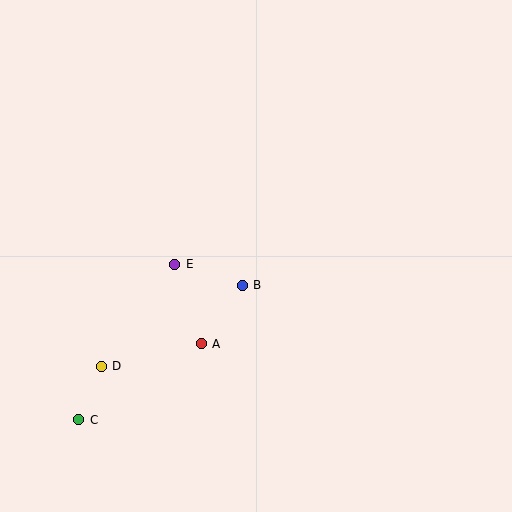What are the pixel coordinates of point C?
Point C is at (79, 420).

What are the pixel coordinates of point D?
Point D is at (101, 366).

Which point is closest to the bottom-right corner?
Point B is closest to the bottom-right corner.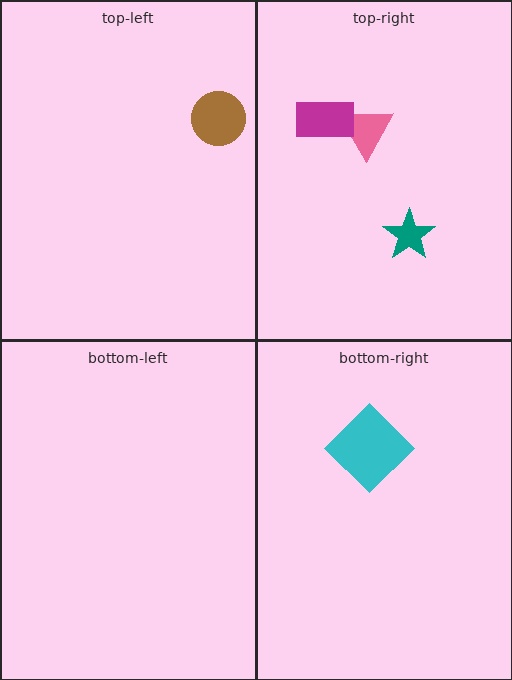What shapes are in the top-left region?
The brown circle.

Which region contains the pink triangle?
The top-right region.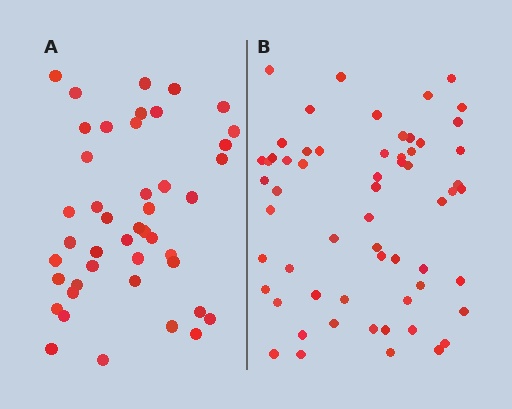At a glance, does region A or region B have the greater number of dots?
Region B (the right region) has more dots.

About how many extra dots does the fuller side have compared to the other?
Region B has approximately 15 more dots than region A.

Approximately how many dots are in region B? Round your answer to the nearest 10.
About 60 dots.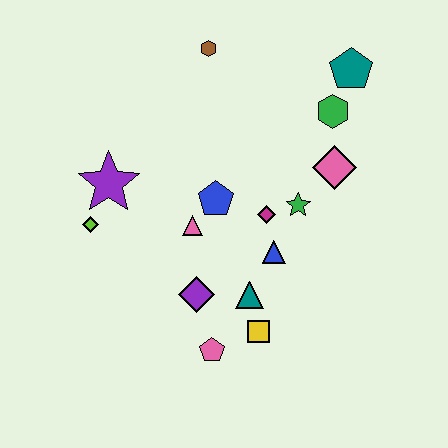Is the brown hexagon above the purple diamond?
Yes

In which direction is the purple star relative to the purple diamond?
The purple star is above the purple diamond.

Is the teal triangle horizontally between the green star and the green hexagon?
No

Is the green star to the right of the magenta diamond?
Yes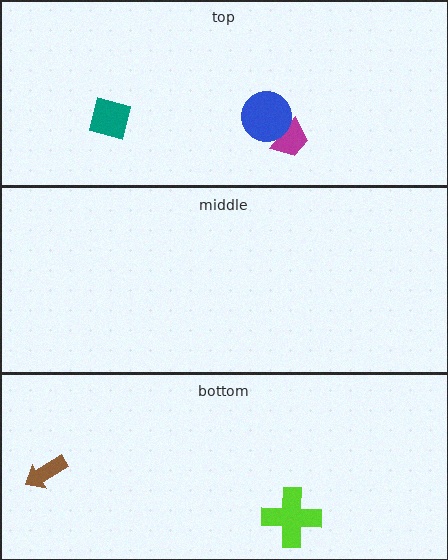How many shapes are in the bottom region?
2.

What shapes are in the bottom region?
The brown arrow, the lime cross.